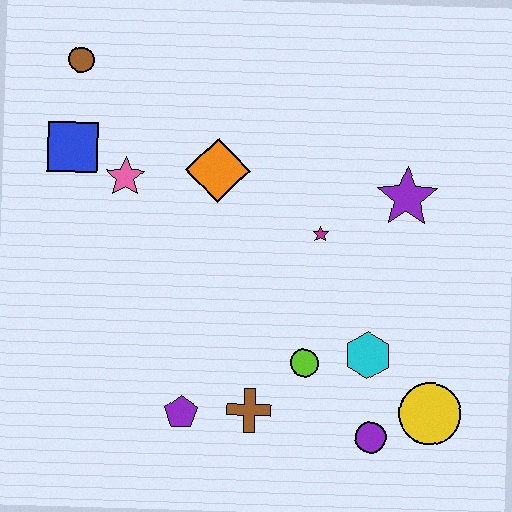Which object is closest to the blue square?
The pink star is closest to the blue square.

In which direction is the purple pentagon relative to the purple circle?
The purple pentagon is to the left of the purple circle.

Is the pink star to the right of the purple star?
No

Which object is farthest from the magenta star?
The brown circle is farthest from the magenta star.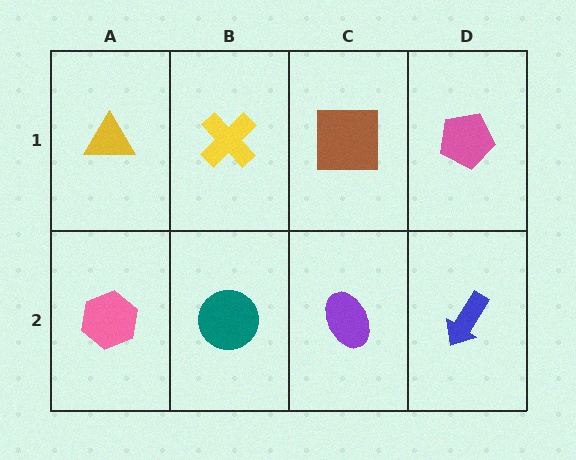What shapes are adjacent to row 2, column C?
A brown square (row 1, column C), a teal circle (row 2, column B), a blue arrow (row 2, column D).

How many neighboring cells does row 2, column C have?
3.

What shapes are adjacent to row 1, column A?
A pink hexagon (row 2, column A), a yellow cross (row 1, column B).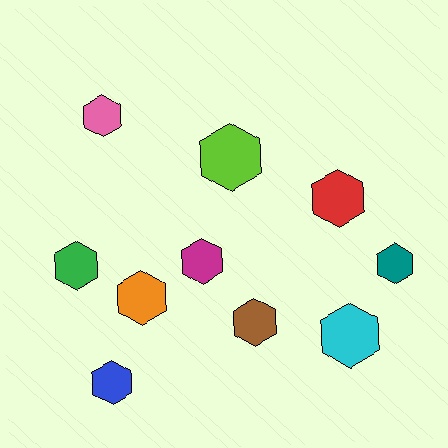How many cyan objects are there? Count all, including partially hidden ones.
There is 1 cyan object.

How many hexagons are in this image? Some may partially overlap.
There are 10 hexagons.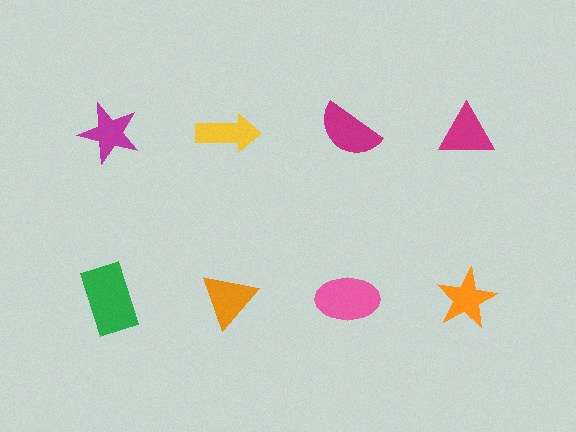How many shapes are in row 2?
4 shapes.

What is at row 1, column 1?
A magenta star.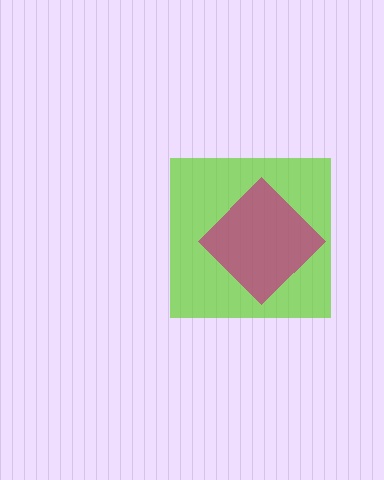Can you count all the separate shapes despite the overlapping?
Yes, there are 2 separate shapes.